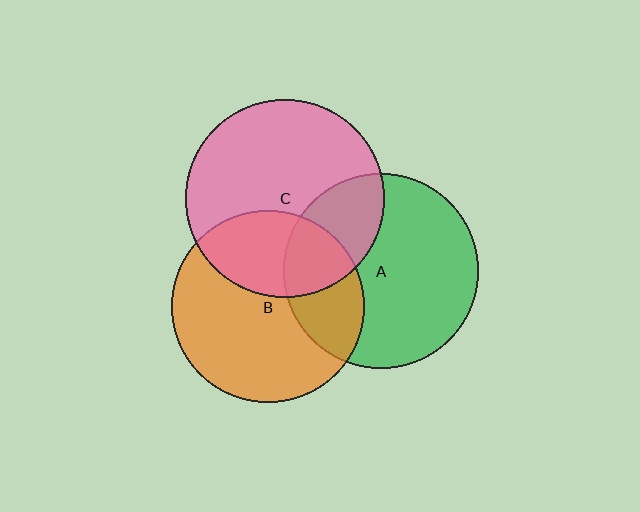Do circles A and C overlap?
Yes.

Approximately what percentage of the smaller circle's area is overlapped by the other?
Approximately 30%.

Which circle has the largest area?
Circle C (pink).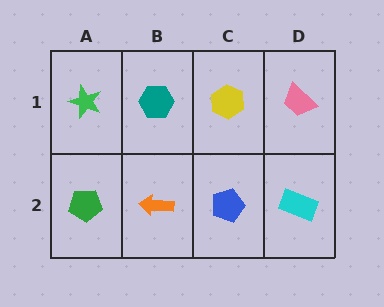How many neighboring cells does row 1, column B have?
3.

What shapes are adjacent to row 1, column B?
An orange arrow (row 2, column B), a green star (row 1, column A), a yellow hexagon (row 1, column C).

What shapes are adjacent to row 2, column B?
A teal hexagon (row 1, column B), a green pentagon (row 2, column A), a blue pentagon (row 2, column C).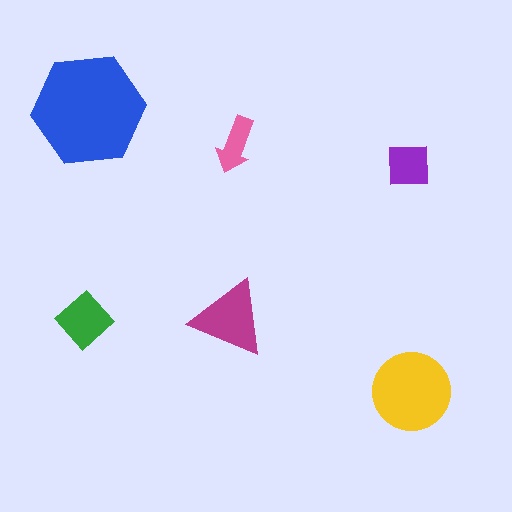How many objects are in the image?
There are 6 objects in the image.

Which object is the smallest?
The pink arrow.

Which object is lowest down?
The yellow circle is bottommost.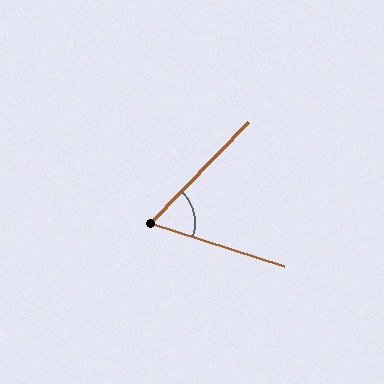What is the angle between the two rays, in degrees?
Approximately 64 degrees.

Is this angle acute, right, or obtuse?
It is acute.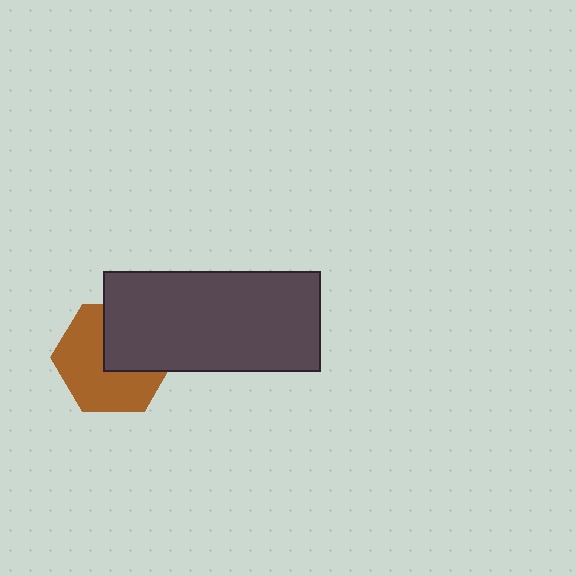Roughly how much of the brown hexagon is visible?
About half of it is visible (roughly 60%).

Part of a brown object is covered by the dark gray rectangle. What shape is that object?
It is a hexagon.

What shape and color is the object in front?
The object in front is a dark gray rectangle.